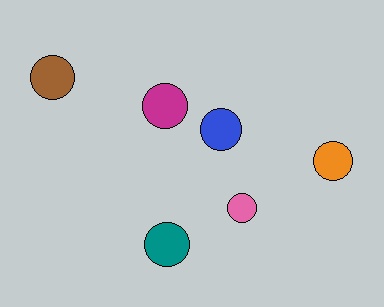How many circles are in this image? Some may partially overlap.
There are 6 circles.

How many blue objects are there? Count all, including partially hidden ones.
There is 1 blue object.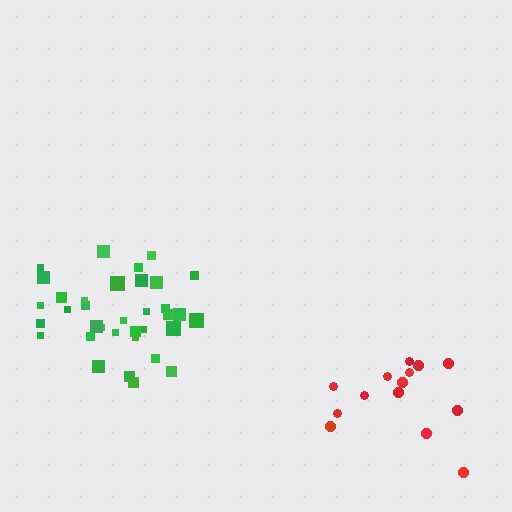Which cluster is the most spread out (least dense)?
Red.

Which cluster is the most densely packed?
Green.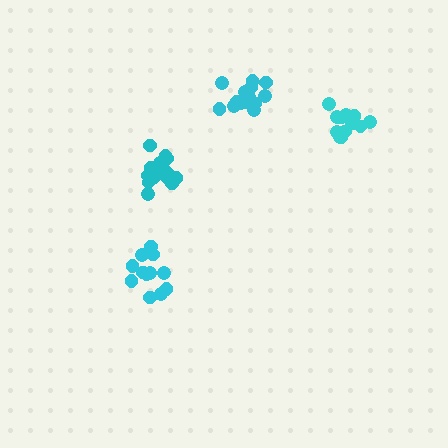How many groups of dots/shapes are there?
There are 4 groups.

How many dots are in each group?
Group 1: 16 dots, Group 2: 13 dots, Group 3: 13 dots, Group 4: 14 dots (56 total).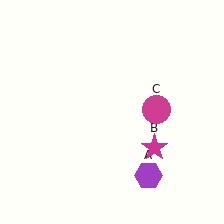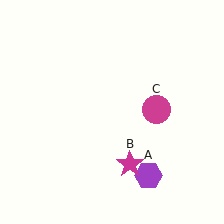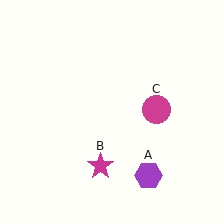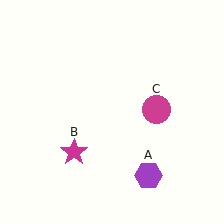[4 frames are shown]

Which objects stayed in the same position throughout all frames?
Purple hexagon (object A) and magenta circle (object C) remained stationary.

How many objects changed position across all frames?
1 object changed position: magenta star (object B).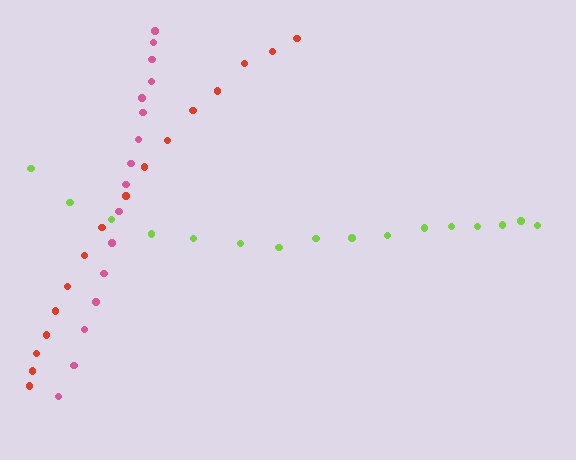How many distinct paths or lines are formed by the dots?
There are 3 distinct paths.